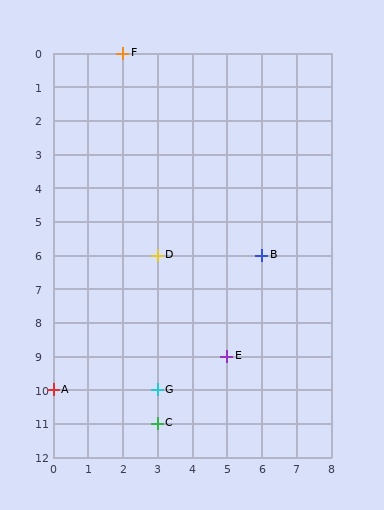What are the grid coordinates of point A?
Point A is at grid coordinates (0, 10).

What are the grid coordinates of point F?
Point F is at grid coordinates (2, 0).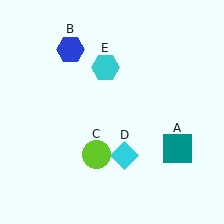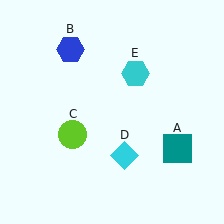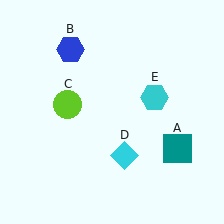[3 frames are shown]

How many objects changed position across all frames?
2 objects changed position: lime circle (object C), cyan hexagon (object E).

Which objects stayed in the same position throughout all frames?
Teal square (object A) and blue hexagon (object B) and cyan diamond (object D) remained stationary.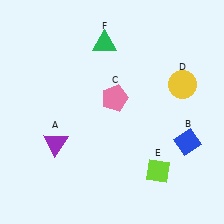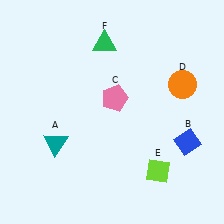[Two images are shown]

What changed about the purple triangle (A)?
In Image 1, A is purple. In Image 2, it changed to teal.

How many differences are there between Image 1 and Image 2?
There are 2 differences between the two images.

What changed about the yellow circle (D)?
In Image 1, D is yellow. In Image 2, it changed to orange.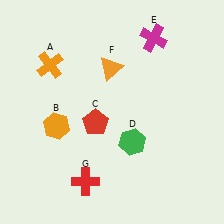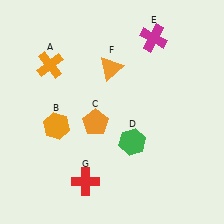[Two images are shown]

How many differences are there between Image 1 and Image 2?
There is 1 difference between the two images.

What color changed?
The pentagon (C) changed from red in Image 1 to orange in Image 2.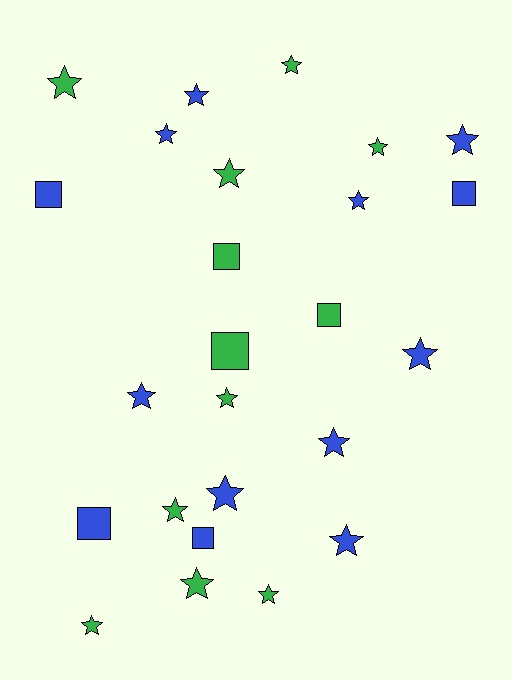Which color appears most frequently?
Blue, with 13 objects.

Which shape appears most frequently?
Star, with 18 objects.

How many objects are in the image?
There are 25 objects.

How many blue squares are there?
There are 4 blue squares.